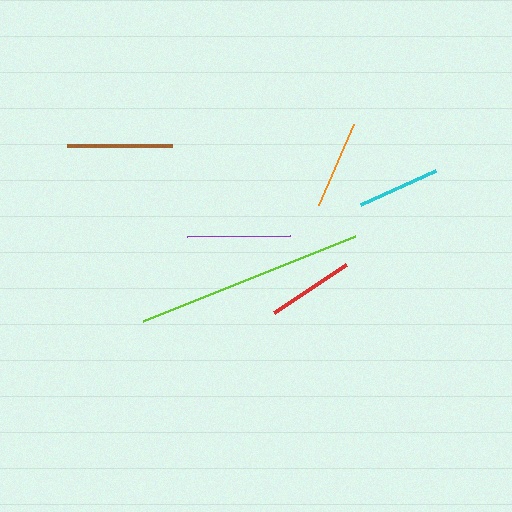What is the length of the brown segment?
The brown segment is approximately 105 pixels long.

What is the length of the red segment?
The red segment is approximately 86 pixels long.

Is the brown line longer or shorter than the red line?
The brown line is longer than the red line.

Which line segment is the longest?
The lime line is the longest at approximately 228 pixels.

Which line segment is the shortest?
The cyan line is the shortest at approximately 82 pixels.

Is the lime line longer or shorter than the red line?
The lime line is longer than the red line.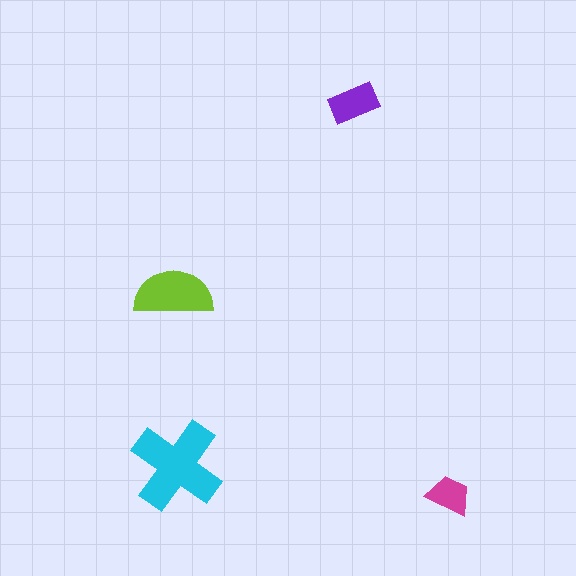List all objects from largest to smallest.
The cyan cross, the lime semicircle, the purple rectangle, the magenta trapezoid.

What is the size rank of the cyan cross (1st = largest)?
1st.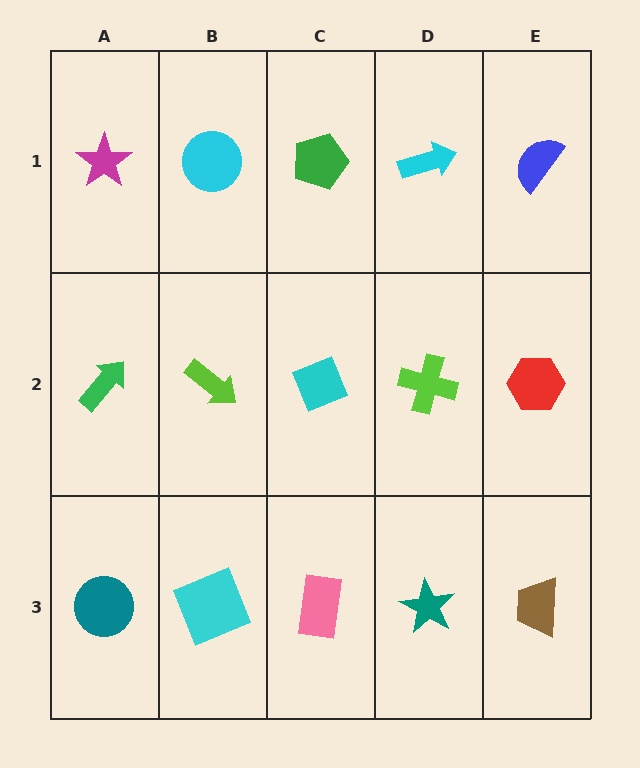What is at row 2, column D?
A lime cross.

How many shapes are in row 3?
5 shapes.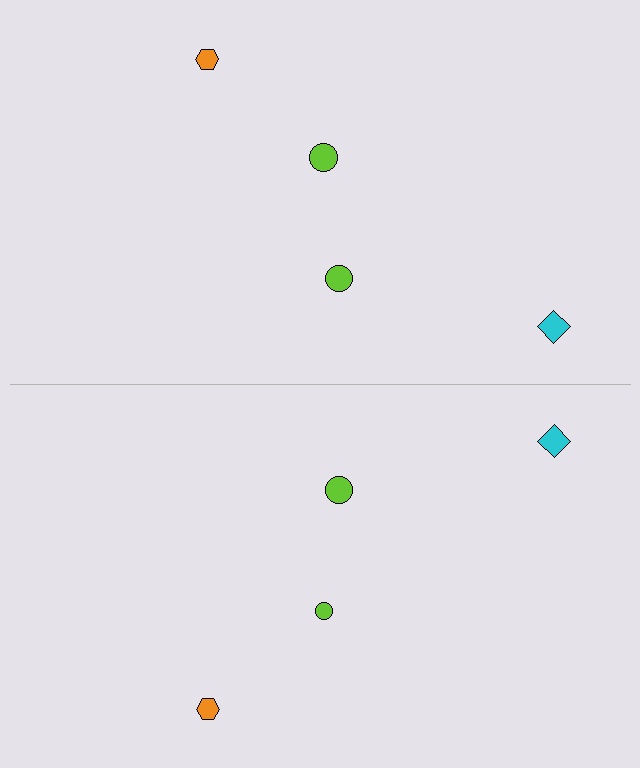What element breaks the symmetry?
The lime circle on the bottom side has a different size than its mirror counterpart.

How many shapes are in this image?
There are 8 shapes in this image.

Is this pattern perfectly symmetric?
No, the pattern is not perfectly symmetric. The lime circle on the bottom side has a different size than its mirror counterpart.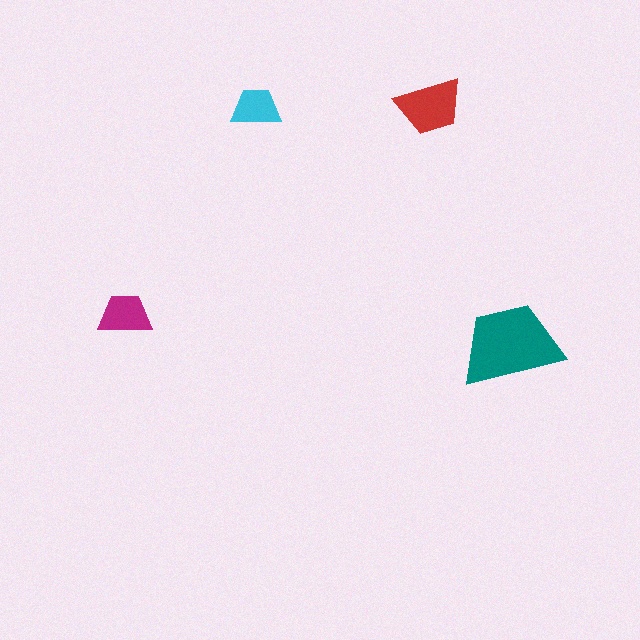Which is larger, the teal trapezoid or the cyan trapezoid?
The teal one.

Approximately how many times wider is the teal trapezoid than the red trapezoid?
About 1.5 times wider.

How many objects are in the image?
There are 4 objects in the image.